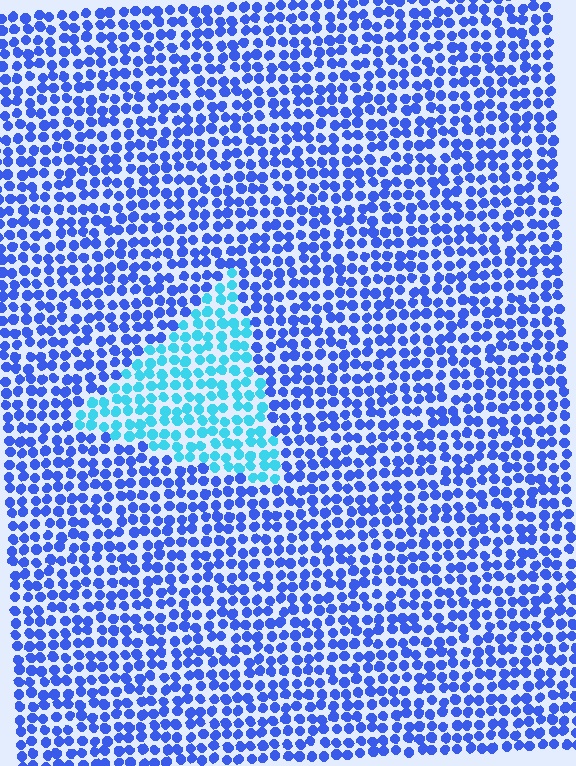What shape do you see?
I see a triangle.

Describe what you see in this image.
The image is filled with small blue elements in a uniform arrangement. A triangle-shaped region is visible where the elements are tinted to a slightly different hue, forming a subtle color boundary.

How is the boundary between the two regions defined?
The boundary is defined purely by a slight shift in hue (about 42 degrees). Spacing, size, and orientation are identical on both sides.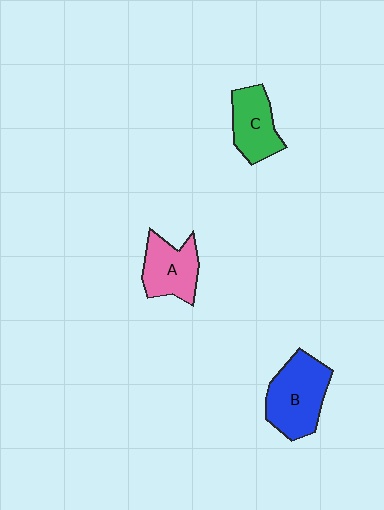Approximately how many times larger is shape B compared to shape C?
Approximately 1.4 times.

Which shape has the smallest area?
Shape C (green).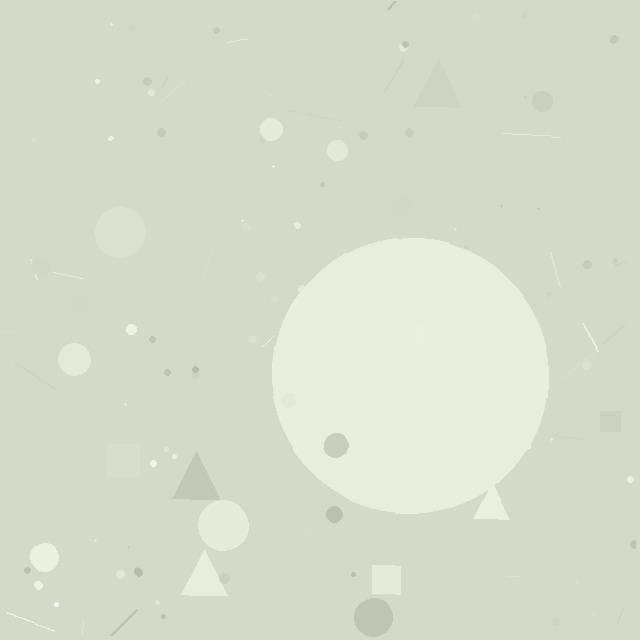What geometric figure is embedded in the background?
A circle is embedded in the background.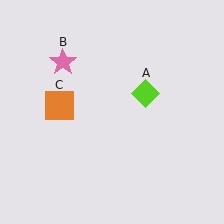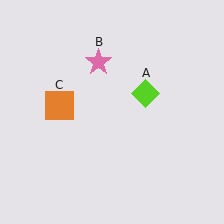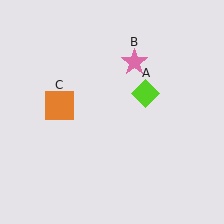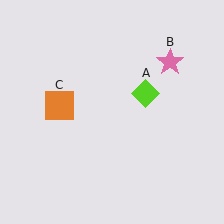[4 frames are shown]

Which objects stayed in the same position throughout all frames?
Lime diamond (object A) and orange square (object C) remained stationary.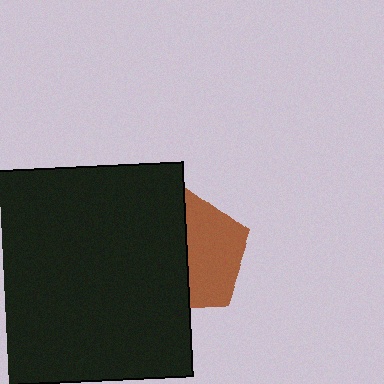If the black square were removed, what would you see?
You would see the complete brown pentagon.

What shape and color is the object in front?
The object in front is a black square.